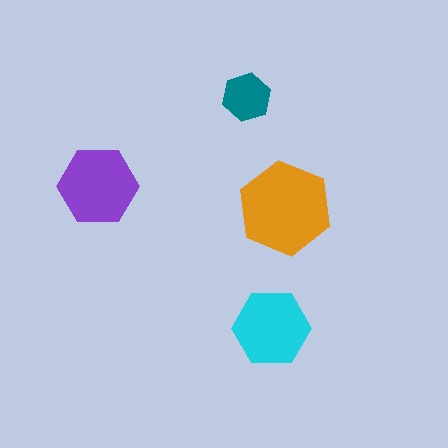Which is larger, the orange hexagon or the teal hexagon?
The orange one.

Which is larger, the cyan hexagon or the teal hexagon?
The cyan one.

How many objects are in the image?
There are 4 objects in the image.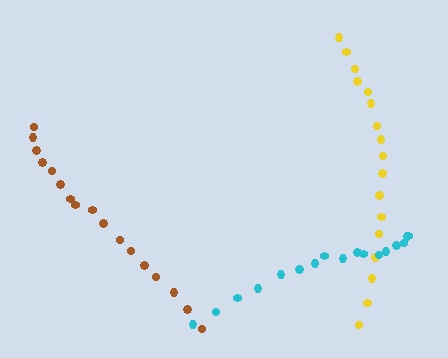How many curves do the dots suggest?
There are 3 distinct paths.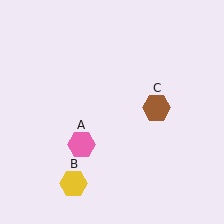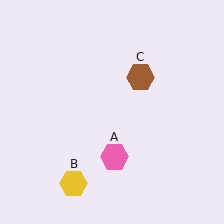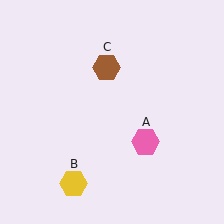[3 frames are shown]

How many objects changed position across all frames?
2 objects changed position: pink hexagon (object A), brown hexagon (object C).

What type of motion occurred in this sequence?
The pink hexagon (object A), brown hexagon (object C) rotated counterclockwise around the center of the scene.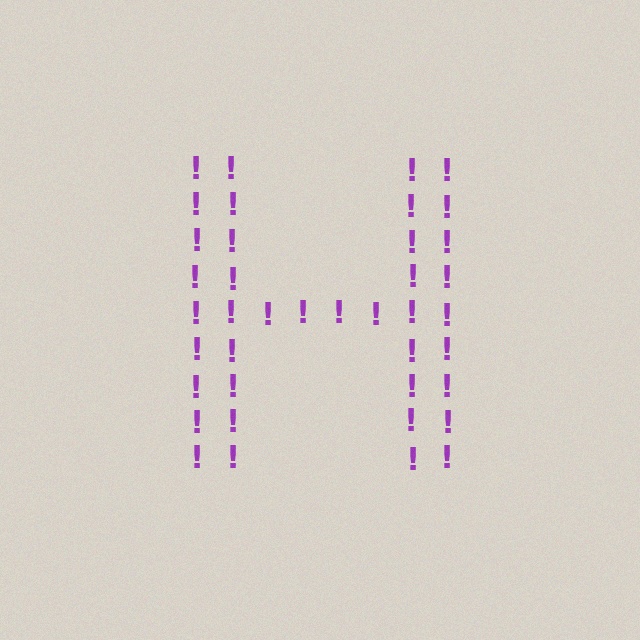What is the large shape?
The large shape is the letter H.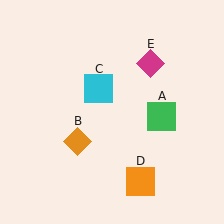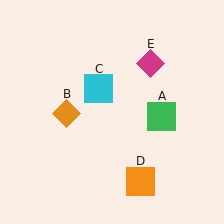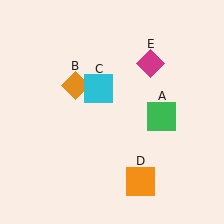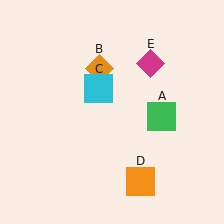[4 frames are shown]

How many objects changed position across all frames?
1 object changed position: orange diamond (object B).